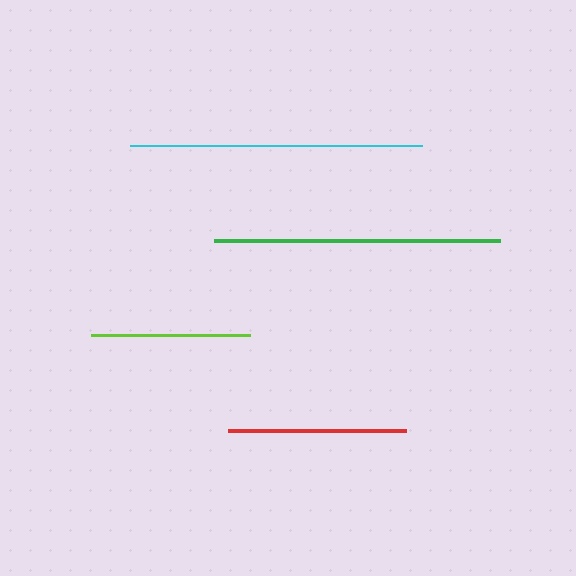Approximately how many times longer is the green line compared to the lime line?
The green line is approximately 1.8 times the length of the lime line.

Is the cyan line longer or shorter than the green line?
The cyan line is longer than the green line.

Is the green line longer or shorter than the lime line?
The green line is longer than the lime line.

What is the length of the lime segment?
The lime segment is approximately 159 pixels long.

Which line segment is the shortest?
The lime line is the shortest at approximately 159 pixels.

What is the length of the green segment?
The green segment is approximately 286 pixels long.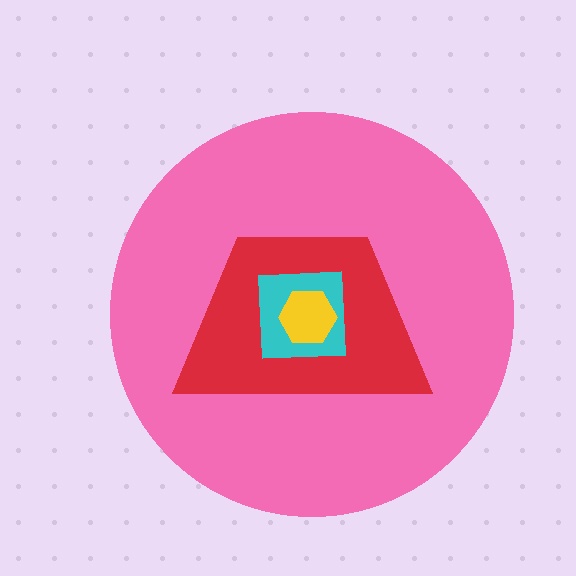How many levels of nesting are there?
4.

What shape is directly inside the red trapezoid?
The cyan square.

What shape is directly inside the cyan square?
The yellow hexagon.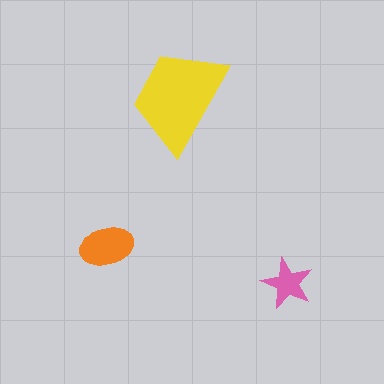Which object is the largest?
The yellow trapezoid.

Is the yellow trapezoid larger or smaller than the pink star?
Larger.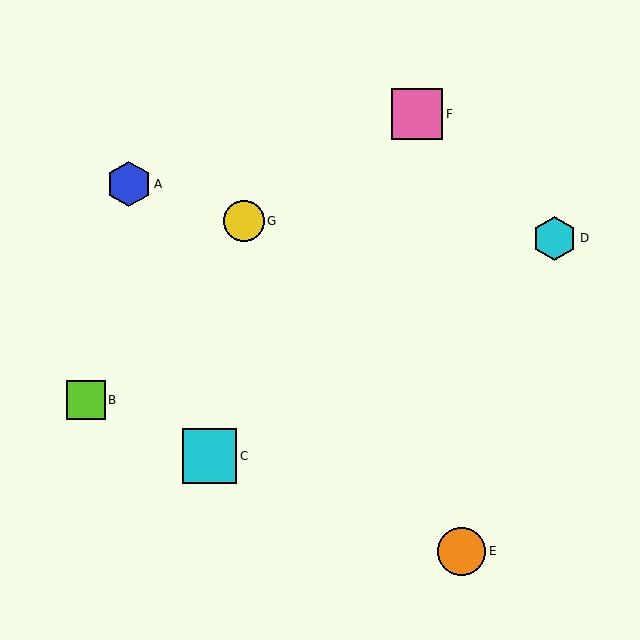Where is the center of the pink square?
The center of the pink square is at (417, 114).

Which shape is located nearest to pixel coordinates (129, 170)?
The blue hexagon (labeled A) at (129, 184) is nearest to that location.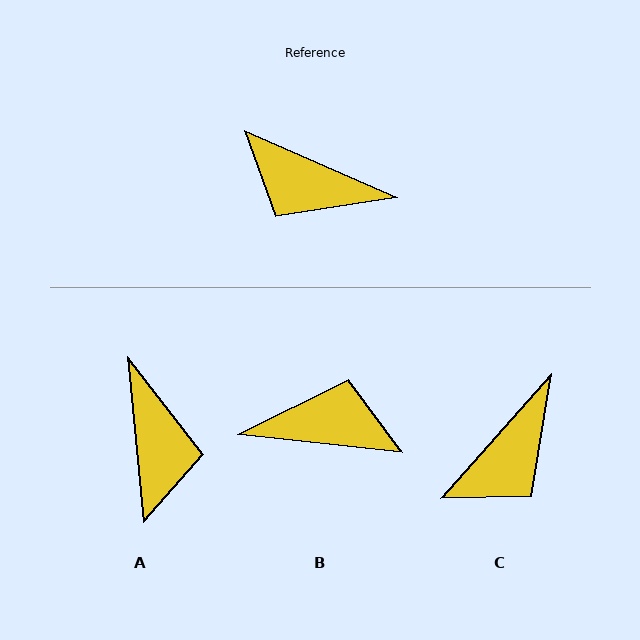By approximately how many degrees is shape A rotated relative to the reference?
Approximately 119 degrees counter-clockwise.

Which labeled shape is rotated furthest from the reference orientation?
B, about 163 degrees away.